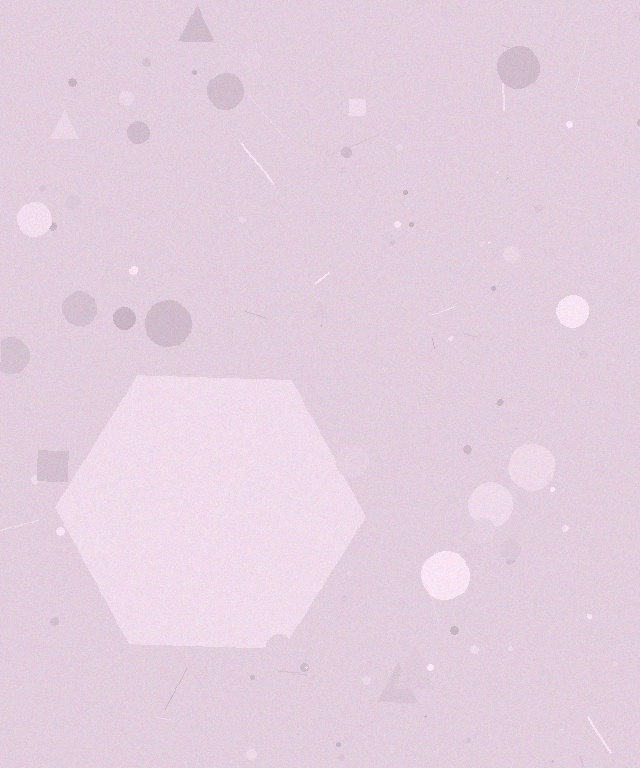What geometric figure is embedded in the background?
A hexagon is embedded in the background.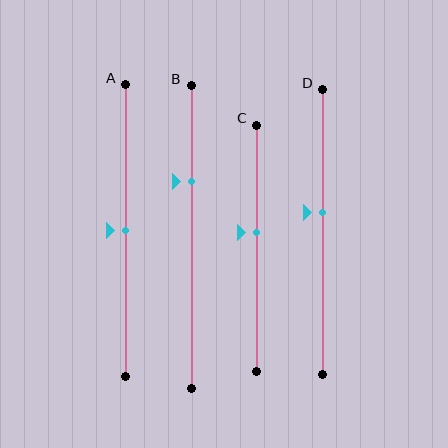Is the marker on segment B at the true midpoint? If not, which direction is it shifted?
No, the marker on segment B is shifted upward by about 18% of the segment length.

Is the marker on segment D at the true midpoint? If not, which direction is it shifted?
No, the marker on segment D is shifted upward by about 7% of the segment length.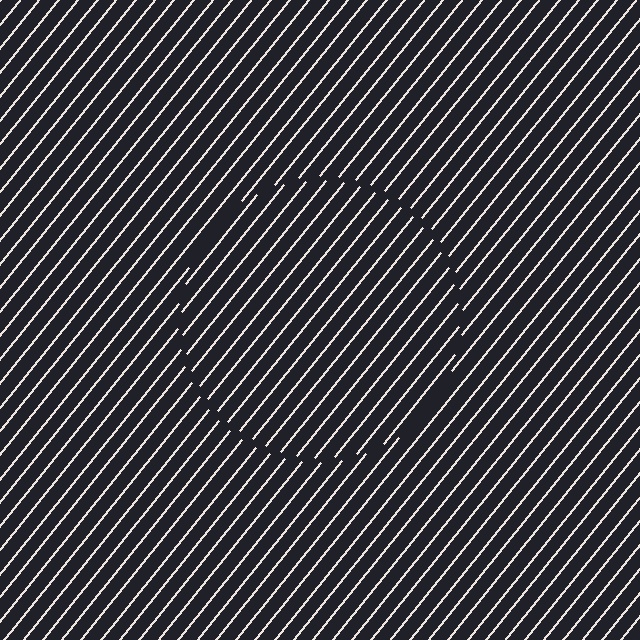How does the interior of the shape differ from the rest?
The interior of the shape contains the same grating, shifted by half a period — the contour is defined by the phase discontinuity where line-ends from the inner and outer gratings abut.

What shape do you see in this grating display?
An illusory circle. The interior of the shape contains the same grating, shifted by half a period — the contour is defined by the phase discontinuity where line-ends from the inner and outer gratings abut.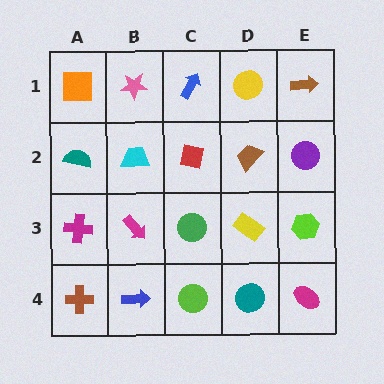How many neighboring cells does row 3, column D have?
4.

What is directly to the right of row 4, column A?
A blue arrow.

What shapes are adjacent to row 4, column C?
A green circle (row 3, column C), a blue arrow (row 4, column B), a teal circle (row 4, column D).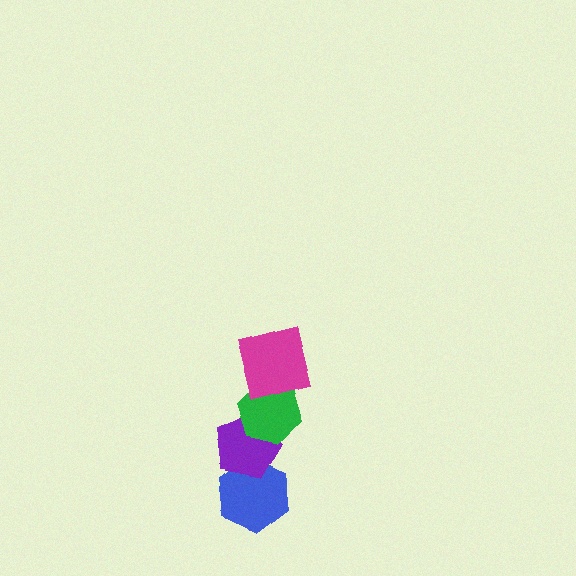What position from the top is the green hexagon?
The green hexagon is 2nd from the top.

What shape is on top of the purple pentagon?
The green hexagon is on top of the purple pentagon.